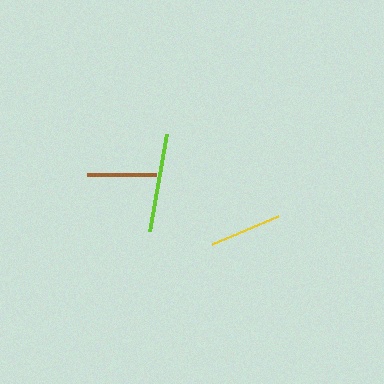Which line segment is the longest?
The lime line is the longest at approximately 98 pixels.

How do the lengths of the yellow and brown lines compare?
The yellow and brown lines are approximately the same length.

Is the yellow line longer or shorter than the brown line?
The yellow line is longer than the brown line.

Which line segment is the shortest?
The brown line is the shortest at approximately 69 pixels.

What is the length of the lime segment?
The lime segment is approximately 98 pixels long.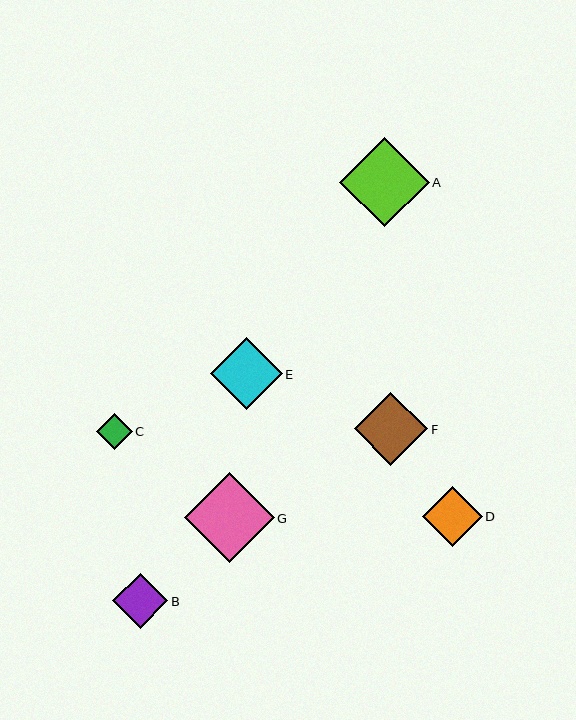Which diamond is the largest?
Diamond G is the largest with a size of approximately 90 pixels.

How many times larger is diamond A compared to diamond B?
Diamond A is approximately 1.6 times the size of diamond B.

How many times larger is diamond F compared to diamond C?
Diamond F is approximately 2.0 times the size of diamond C.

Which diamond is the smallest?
Diamond C is the smallest with a size of approximately 36 pixels.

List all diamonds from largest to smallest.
From largest to smallest: G, A, F, E, D, B, C.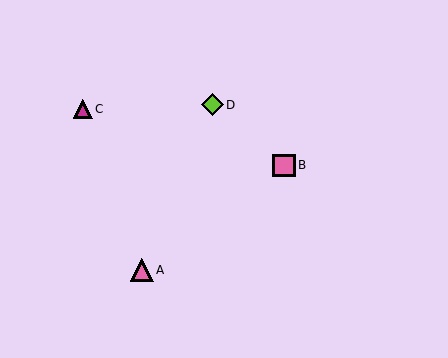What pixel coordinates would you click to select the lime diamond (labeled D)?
Click at (212, 105) to select the lime diamond D.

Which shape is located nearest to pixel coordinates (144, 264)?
The pink triangle (labeled A) at (142, 270) is nearest to that location.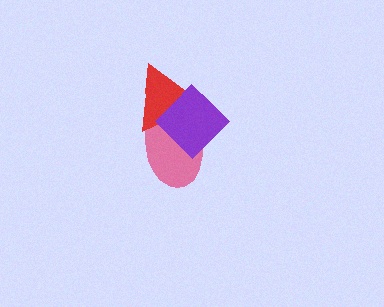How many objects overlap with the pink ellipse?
2 objects overlap with the pink ellipse.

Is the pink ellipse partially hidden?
Yes, it is partially covered by another shape.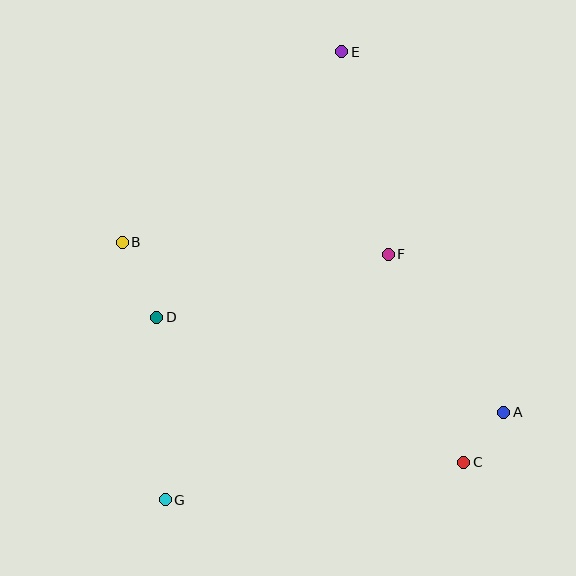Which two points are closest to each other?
Points A and C are closest to each other.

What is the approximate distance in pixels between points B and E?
The distance between B and E is approximately 291 pixels.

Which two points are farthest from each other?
Points E and G are farthest from each other.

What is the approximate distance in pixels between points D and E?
The distance between D and E is approximately 324 pixels.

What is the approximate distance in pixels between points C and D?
The distance between C and D is approximately 340 pixels.